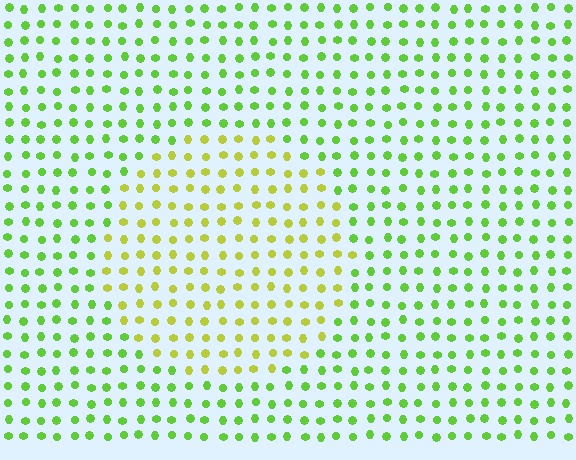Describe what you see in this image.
The image is filled with small lime elements in a uniform arrangement. A circle-shaped region is visible where the elements are tinted to a slightly different hue, forming a subtle color boundary.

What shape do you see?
I see a circle.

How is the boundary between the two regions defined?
The boundary is defined purely by a slight shift in hue (about 35 degrees). Spacing, size, and orientation are identical on both sides.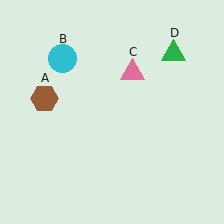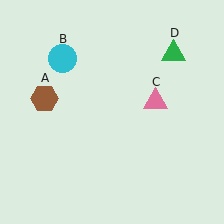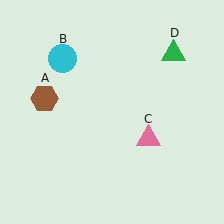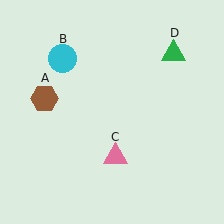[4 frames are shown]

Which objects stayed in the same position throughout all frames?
Brown hexagon (object A) and cyan circle (object B) and green triangle (object D) remained stationary.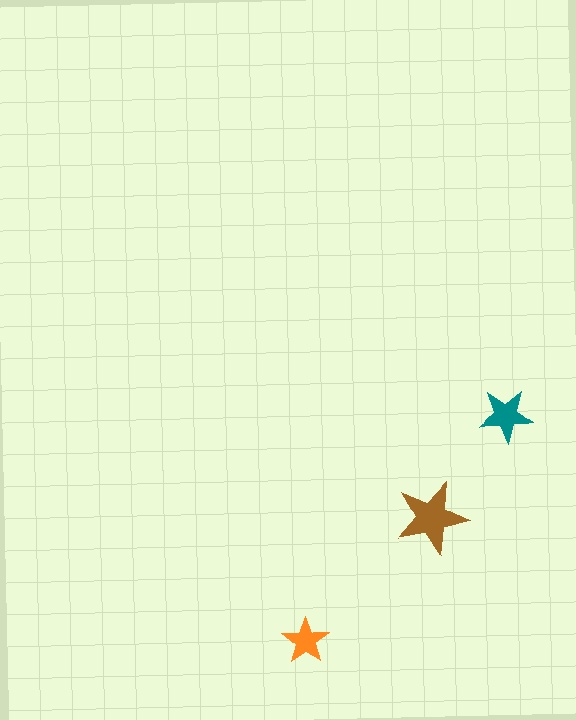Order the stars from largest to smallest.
the brown one, the teal one, the orange one.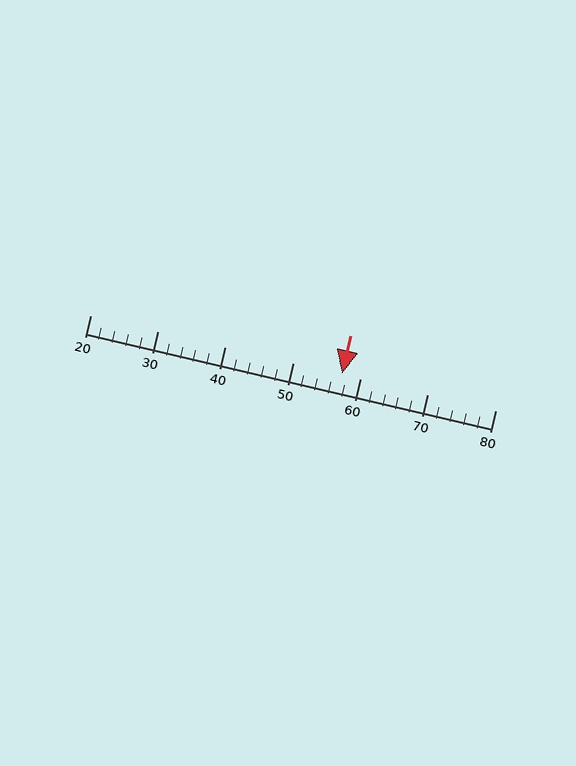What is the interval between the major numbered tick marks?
The major tick marks are spaced 10 units apart.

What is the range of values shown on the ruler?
The ruler shows values from 20 to 80.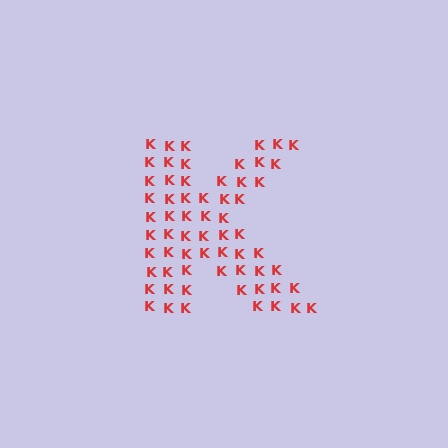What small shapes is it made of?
It is made of small letter K's.